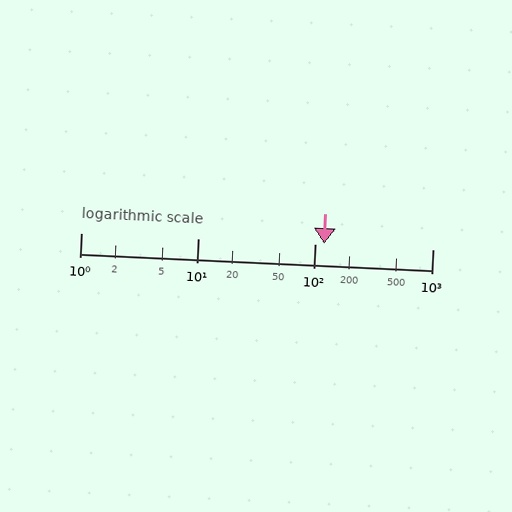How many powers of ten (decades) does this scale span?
The scale spans 3 decades, from 1 to 1000.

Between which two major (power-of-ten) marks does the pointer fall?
The pointer is between 100 and 1000.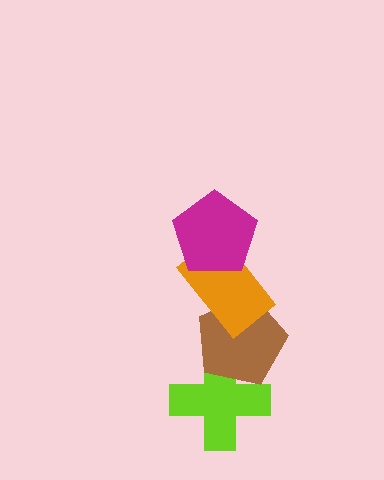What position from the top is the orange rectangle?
The orange rectangle is 2nd from the top.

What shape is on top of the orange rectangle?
The magenta pentagon is on top of the orange rectangle.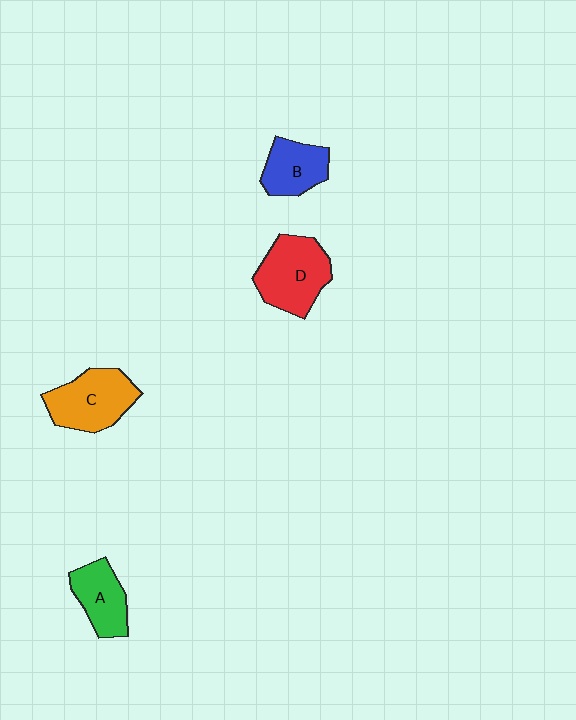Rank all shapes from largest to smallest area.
From largest to smallest: D (red), C (orange), A (green), B (blue).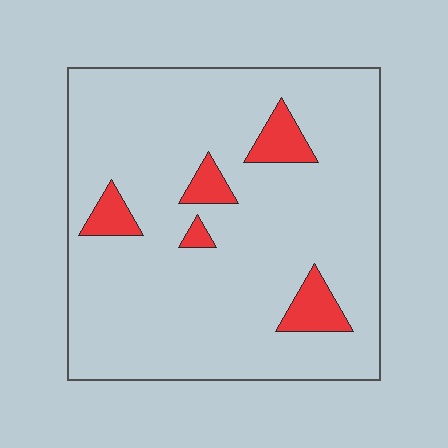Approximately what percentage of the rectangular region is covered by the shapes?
Approximately 10%.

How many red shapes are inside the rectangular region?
5.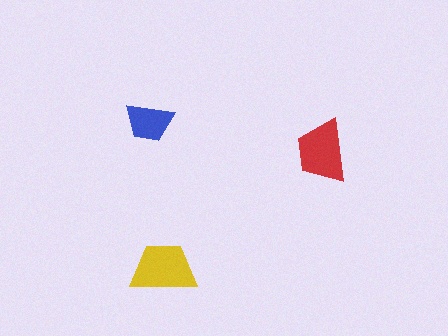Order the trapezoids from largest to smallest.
the yellow one, the red one, the blue one.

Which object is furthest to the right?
The red trapezoid is rightmost.